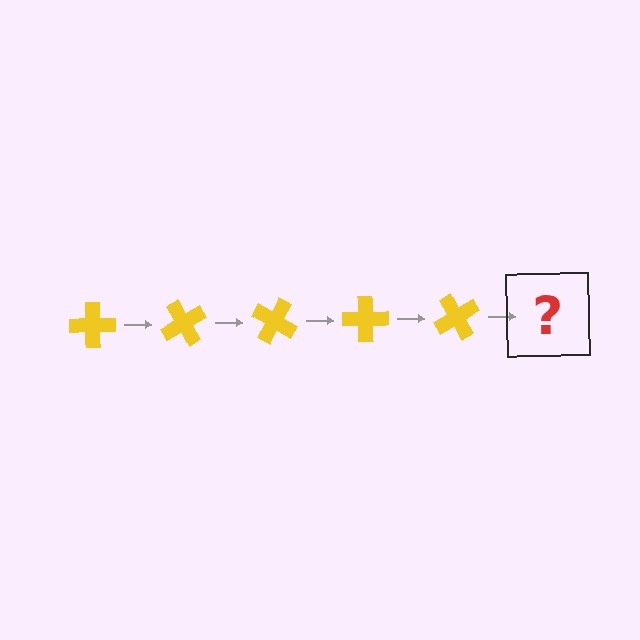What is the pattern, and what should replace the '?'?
The pattern is that the cross rotates 60 degrees each step. The '?' should be a yellow cross rotated 300 degrees.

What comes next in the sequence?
The next element should be a yellow cross rotated 300 degrees.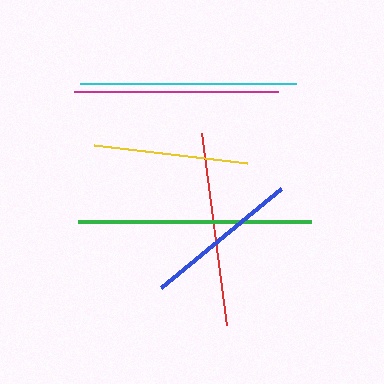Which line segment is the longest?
The green line is the longest at approximately 232 pixels.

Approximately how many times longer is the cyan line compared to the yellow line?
The cyan line is approximately 1.4 times the length of the yellow line.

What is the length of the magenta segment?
The magenta segment is approximately 204 pixels long.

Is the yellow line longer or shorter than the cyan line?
The cyan line is longer than the yellow line.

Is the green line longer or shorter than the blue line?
The green line is longer than the blue line.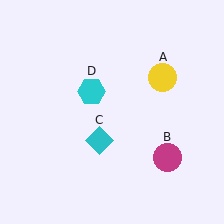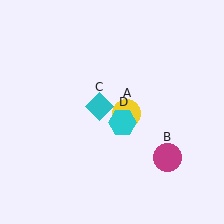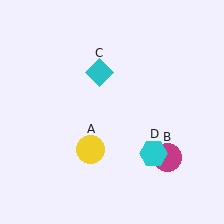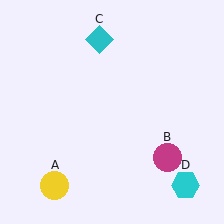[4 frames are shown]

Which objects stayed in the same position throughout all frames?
Magenta circle (object B) remained stationary.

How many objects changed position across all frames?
3 objects changed position: yellow circle (object A), cyan diamond (object C), cyan hexagon (object D).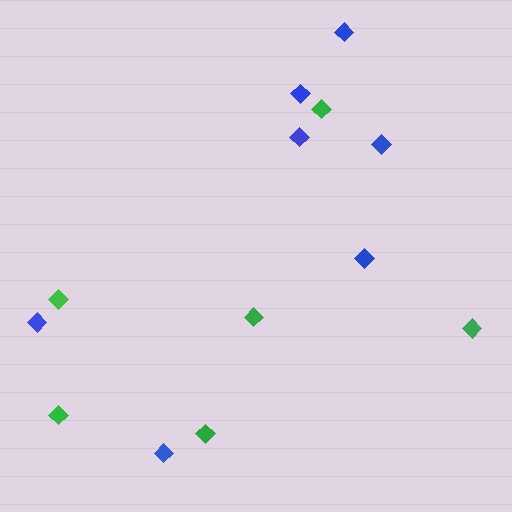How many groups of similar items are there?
There are 2 groups: one group of green diamonds (6) and one group of blue diamonds (7).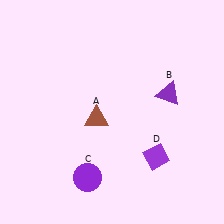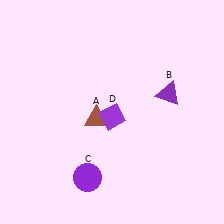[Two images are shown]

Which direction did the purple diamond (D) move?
The purple diamond (D) moved left.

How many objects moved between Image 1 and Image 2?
1 object moved between the two images.